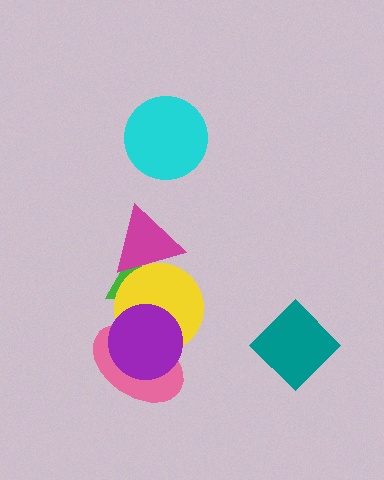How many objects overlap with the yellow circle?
4 objects overlap with the yellow circle.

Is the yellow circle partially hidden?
Yes, it is partially covered by another shape.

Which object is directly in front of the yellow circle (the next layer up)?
The pink ellipse is directly in front of the yellow circle.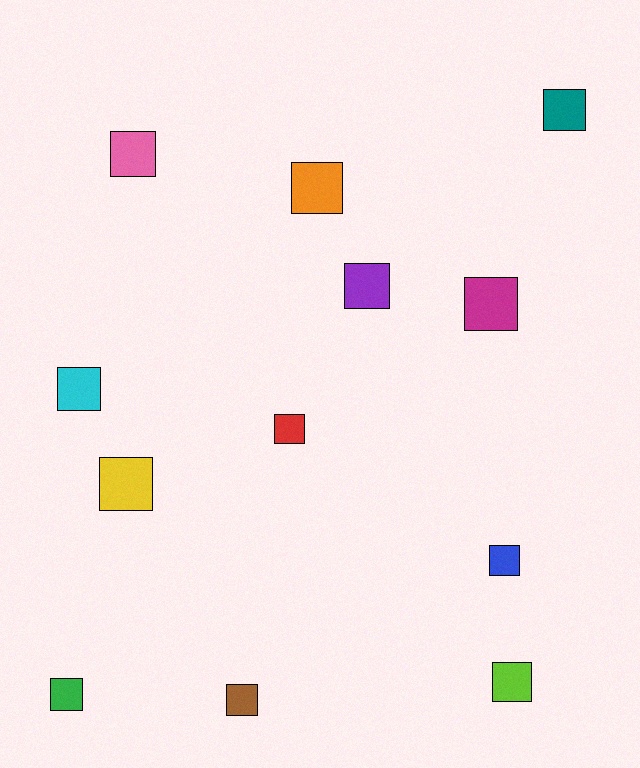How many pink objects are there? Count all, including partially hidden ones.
There is 1 pink object.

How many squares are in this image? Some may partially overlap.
There are 12 squares.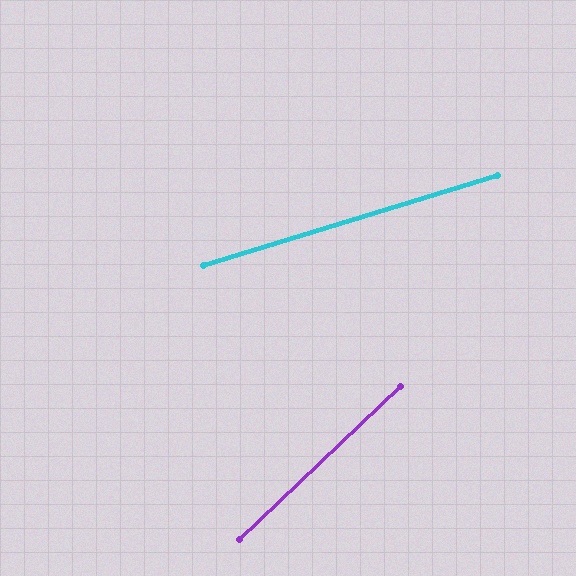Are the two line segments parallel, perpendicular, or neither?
Neither parallel nor perpendicular — they differ by about 27°.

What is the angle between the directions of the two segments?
Approximately 27 degrees.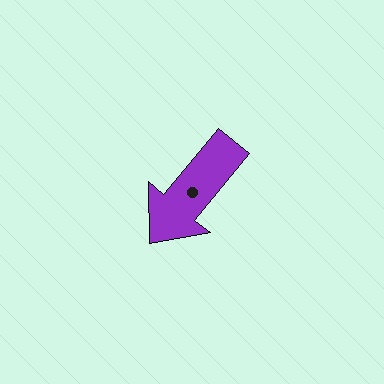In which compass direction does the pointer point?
Southwest.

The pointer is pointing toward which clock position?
Roughly 7 o'clock.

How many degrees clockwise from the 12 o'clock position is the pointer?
Approximately 220 degrees.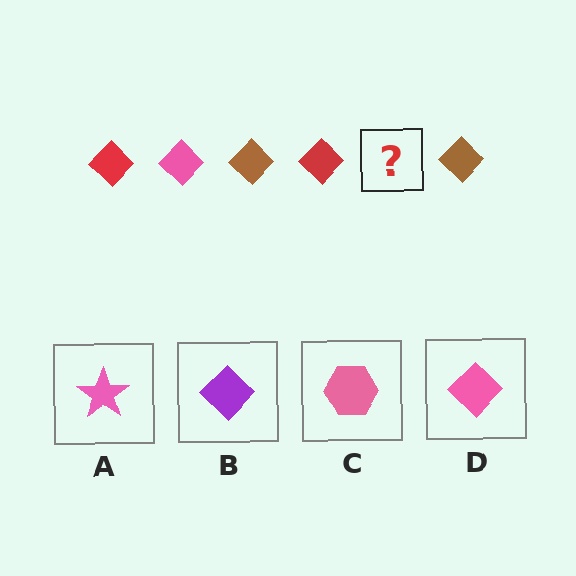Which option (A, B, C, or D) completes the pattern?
D.